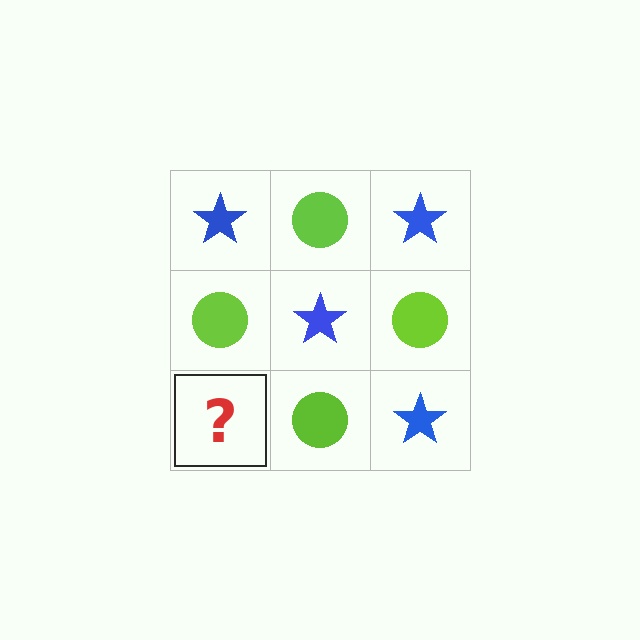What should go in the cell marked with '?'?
The missing cell should contain a blue star.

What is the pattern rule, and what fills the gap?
The rule is that it alternates blue star and lime circle in a checkerboard pattern. The gap should be filled with a blue star.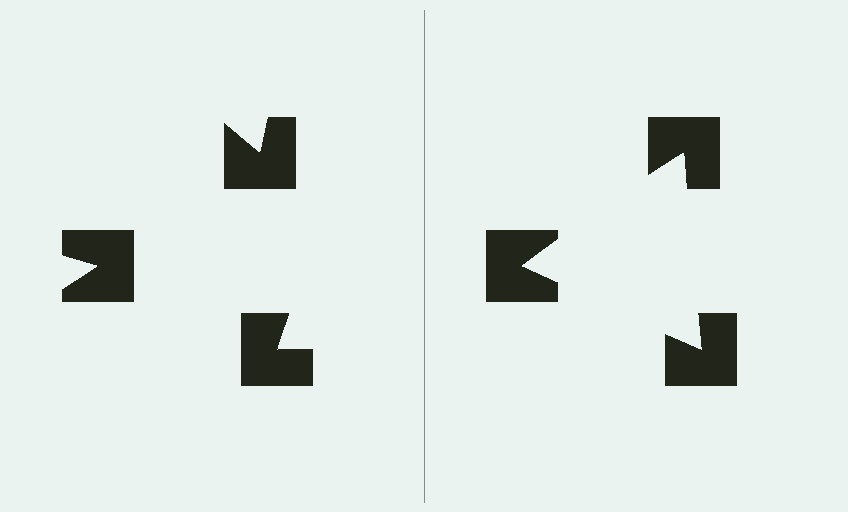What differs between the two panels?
The notched squares are positioned identically on both sides; only the wedge orientations differ. On the right they align to a triangle; on the left they are misaligned.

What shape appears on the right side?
An illusory triangle.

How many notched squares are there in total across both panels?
6 — 3 on each side.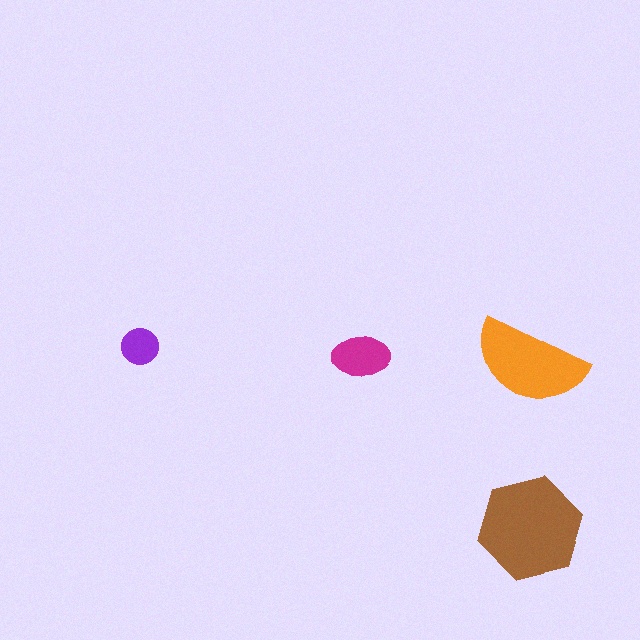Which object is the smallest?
The purple circle.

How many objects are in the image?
There are 4 objects in the image.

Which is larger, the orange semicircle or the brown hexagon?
The brown hexagon.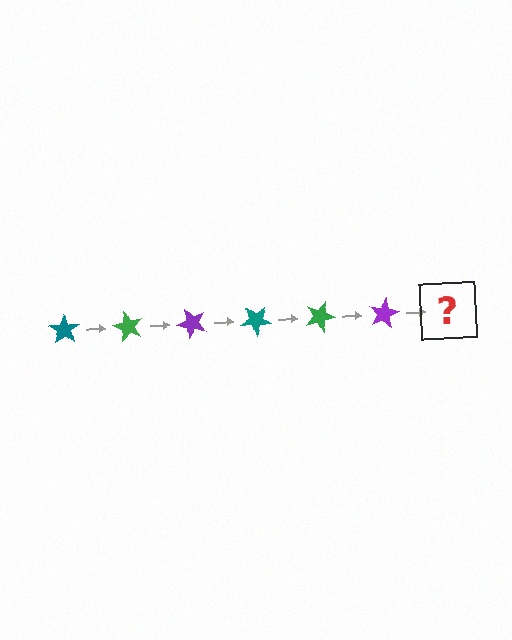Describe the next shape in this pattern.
It should be a teal star, rotated 360 degrees from the start.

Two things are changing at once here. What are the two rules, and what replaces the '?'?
The two rules are that it rotates 60 degrees each step and the color cycles through teal, green, and purple. The '?' should be a teal star, rotated 360 degrees from the start.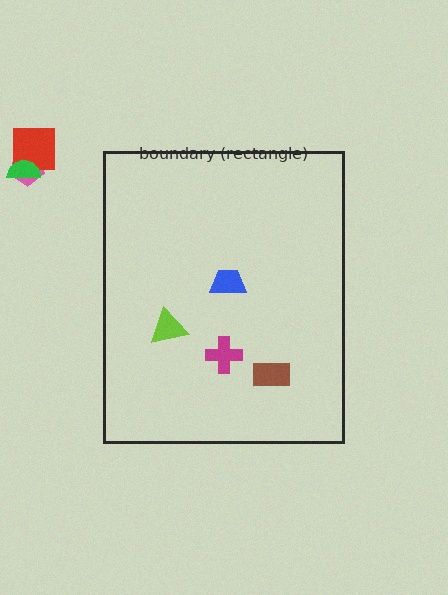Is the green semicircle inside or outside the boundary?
Outside.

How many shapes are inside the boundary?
4 inside, 3 outside.